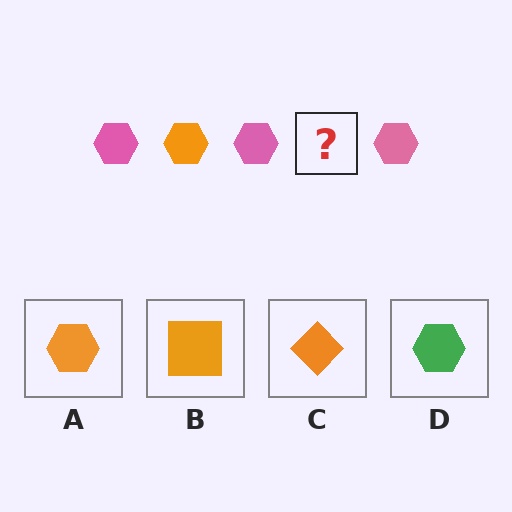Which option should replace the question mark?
Option A.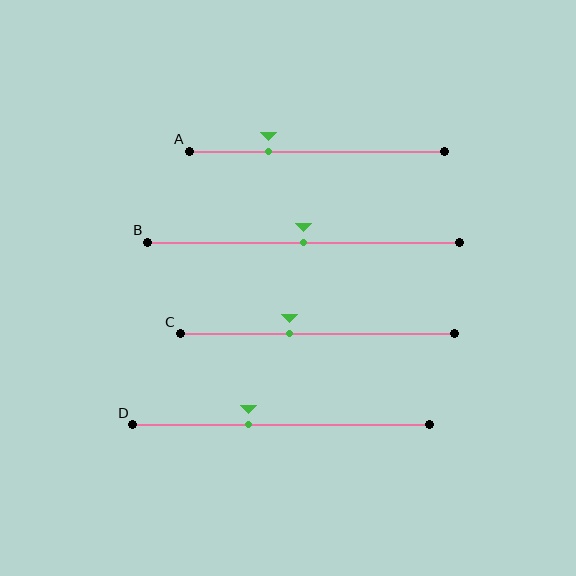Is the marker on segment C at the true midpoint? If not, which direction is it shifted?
No, the marker on segment C is shifted to the left by about 10% of the segment length.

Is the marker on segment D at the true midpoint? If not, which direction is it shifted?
No, the marker on segment D is shifted to the left by about 11% of the segment length.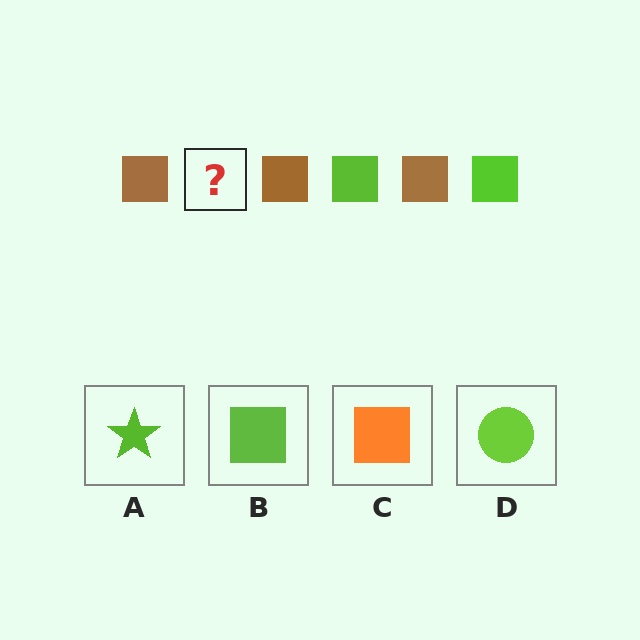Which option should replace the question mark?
Option B.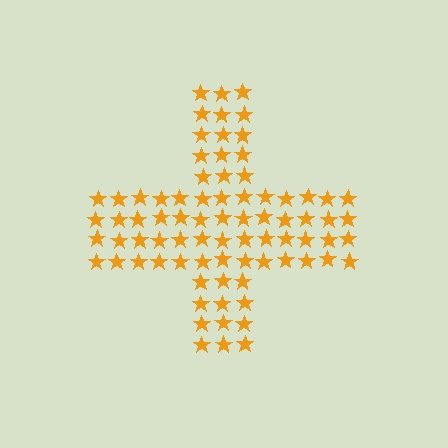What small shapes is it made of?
It is made of small stars.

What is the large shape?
The large shape is a cross.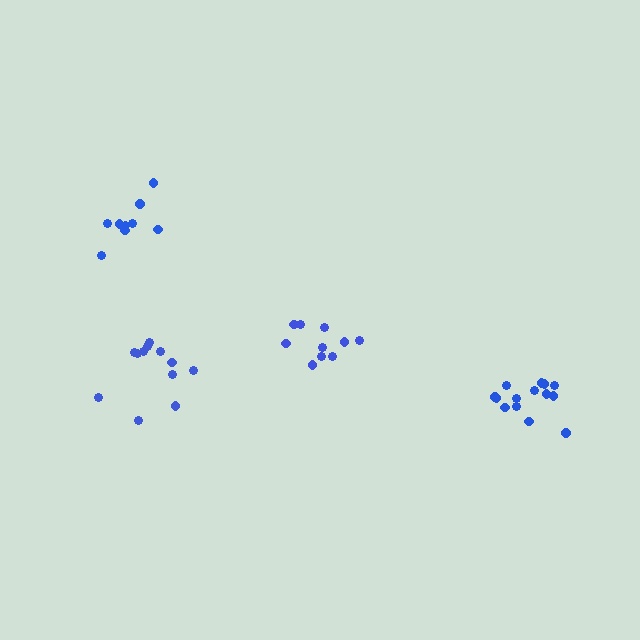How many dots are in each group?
Group 1: 12 dots, Group 2: 10 dots, Group 3: 14 dots, Group 4: 9 dots (45 total).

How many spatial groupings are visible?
There are 4 spatial groupings.